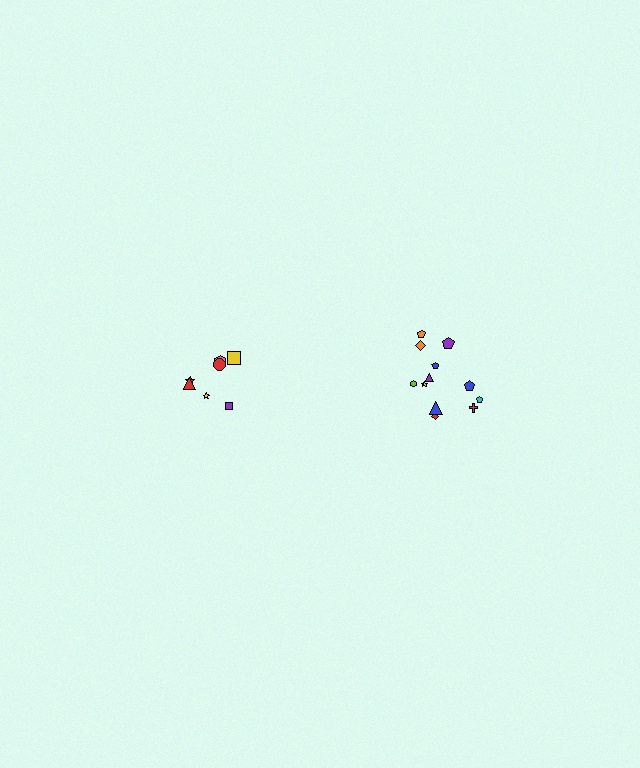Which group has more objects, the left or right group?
The right group.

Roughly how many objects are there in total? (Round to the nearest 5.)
Roughly 20 objects in total.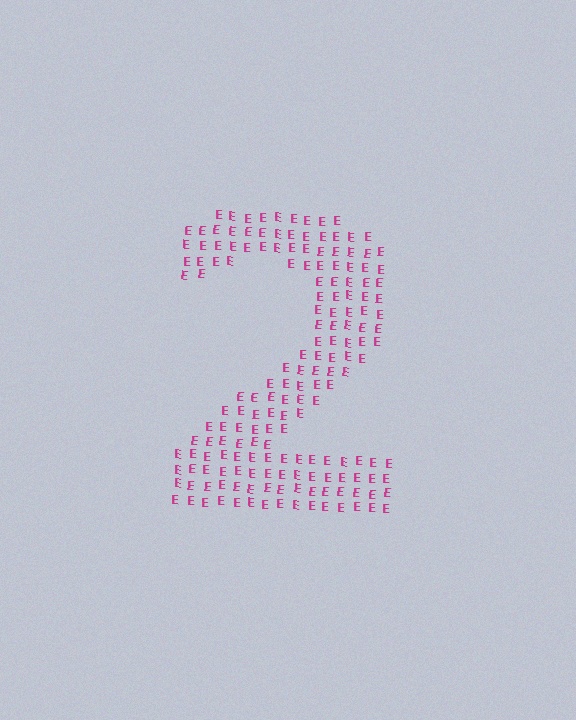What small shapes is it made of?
It is made of small letter E's.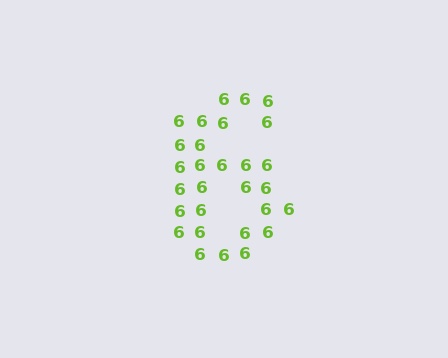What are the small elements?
The small elements are digit 6's.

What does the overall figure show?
The overall figure shows the digit 6.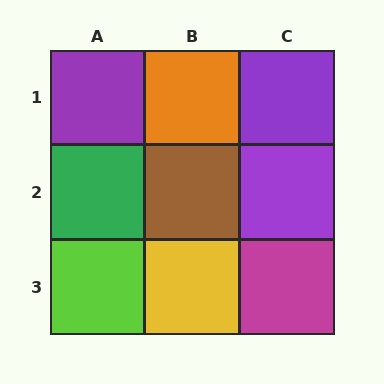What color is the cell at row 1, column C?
Purple.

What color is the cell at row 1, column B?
Orange.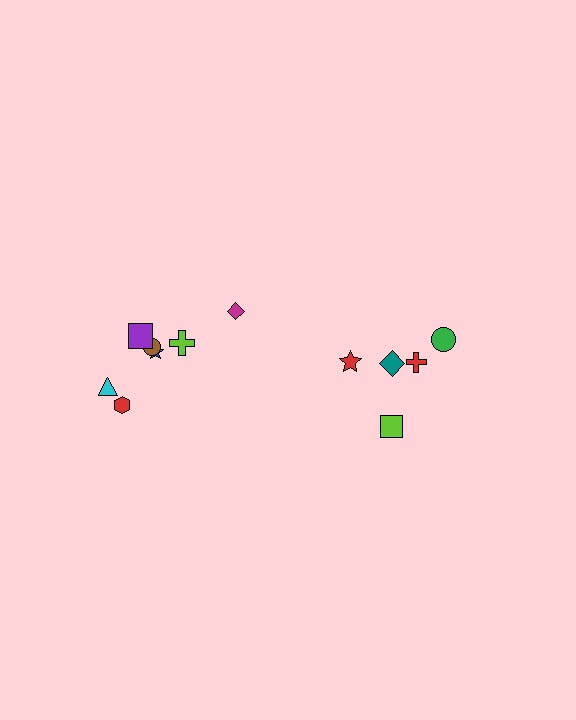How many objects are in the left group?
There are 7 objects.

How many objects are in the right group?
There are 5 objects.